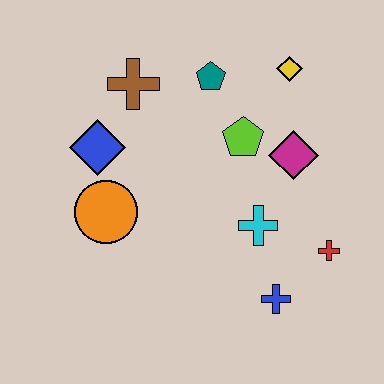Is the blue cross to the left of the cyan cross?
No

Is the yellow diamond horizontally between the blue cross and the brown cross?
No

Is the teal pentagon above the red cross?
Yes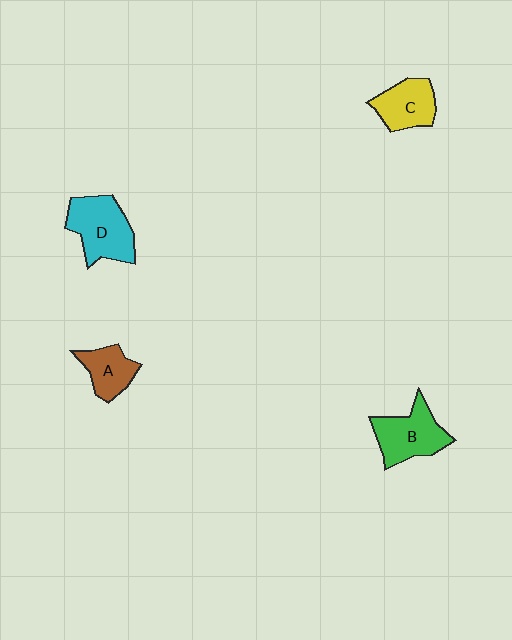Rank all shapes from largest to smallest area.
From largest to smallest: D (cyan), B (green), C (yellow), A (brown).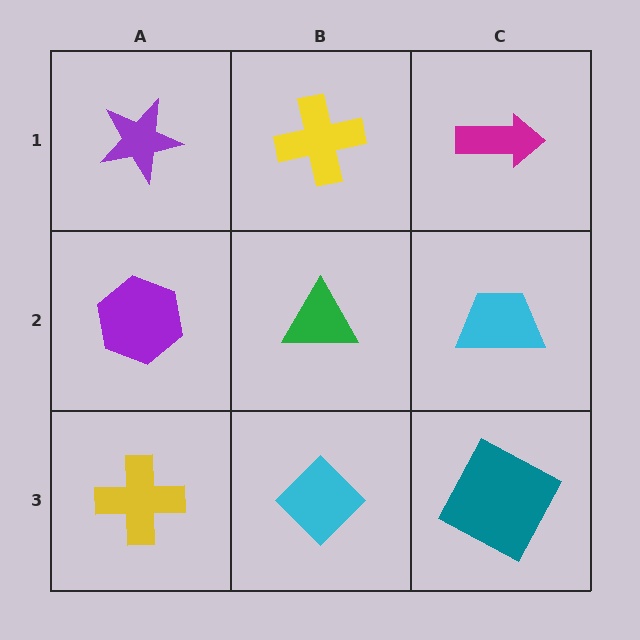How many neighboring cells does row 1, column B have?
3.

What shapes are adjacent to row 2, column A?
A purple star (row 1, column A), a yellow cross (row 3, column A), a green triangle (row 2, column B).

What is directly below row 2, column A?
A yellow cross.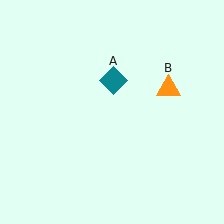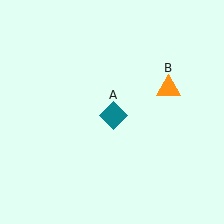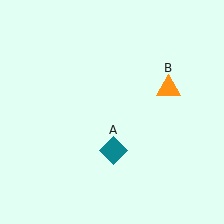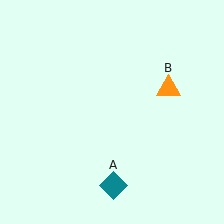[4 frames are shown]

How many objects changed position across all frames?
1 object changed position: teal diamond (object A).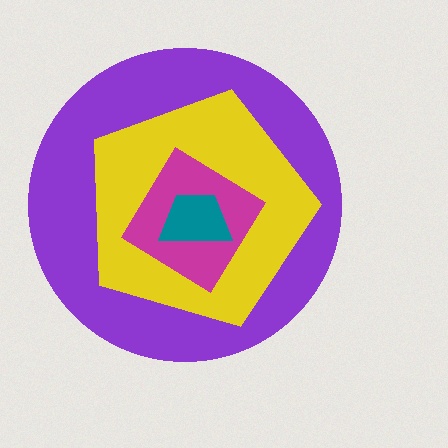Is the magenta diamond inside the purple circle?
Yes.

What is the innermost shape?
The teal trapezoid.